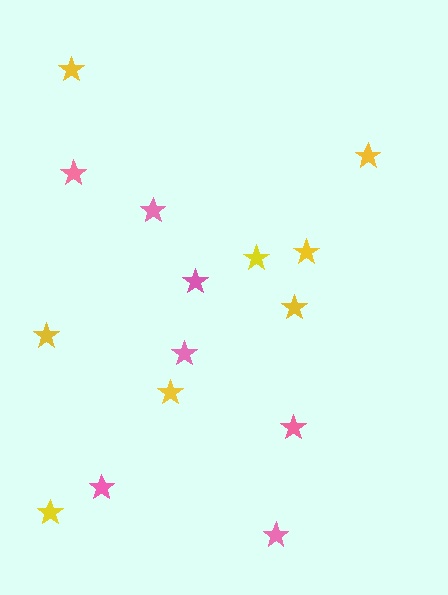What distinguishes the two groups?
There are 2 groups: one group of pink stars (7) and one group of yellow stars (8).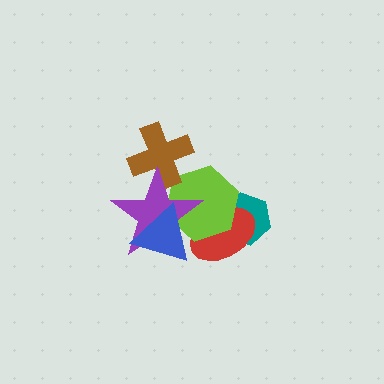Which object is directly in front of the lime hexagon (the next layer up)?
The brown cross is directly in front of the lime hexagon.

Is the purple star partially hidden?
Yes, it is partially covered by another shape.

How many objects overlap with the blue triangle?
3 objects overlap with the blue triangle.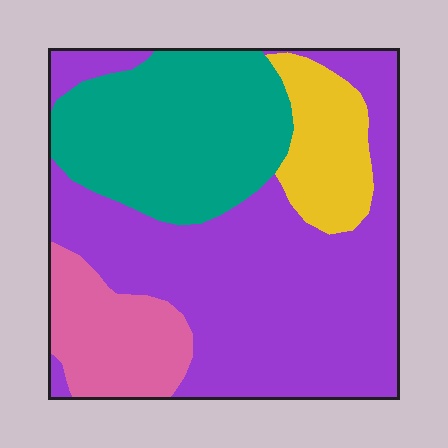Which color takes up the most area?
Purple, at roughly 50%.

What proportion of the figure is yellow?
Yellow covers 11% of the figure.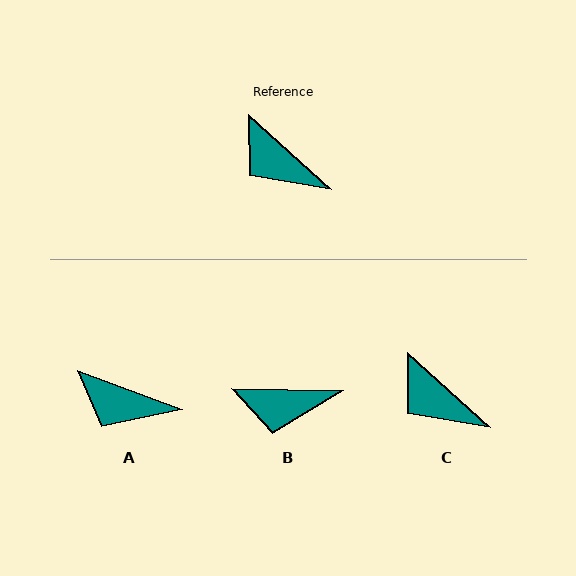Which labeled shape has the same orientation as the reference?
C.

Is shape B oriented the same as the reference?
No, it is off by about 41 degrees.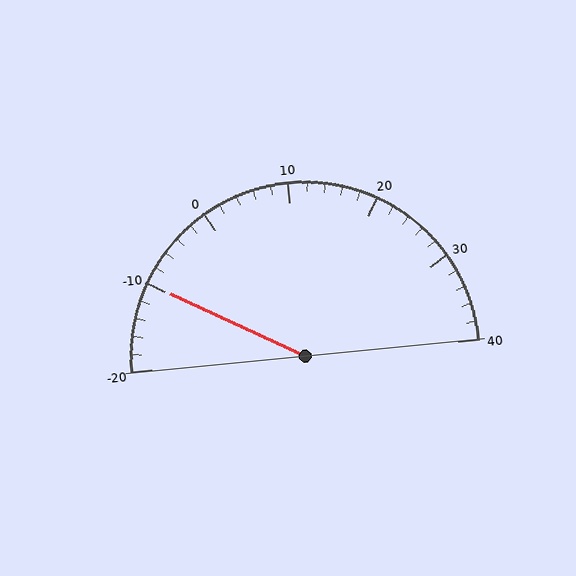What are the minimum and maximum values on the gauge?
The gauge ranges from -20 to 40.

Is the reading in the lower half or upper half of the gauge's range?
The reading is in the lower half of the range (-20 to 40).